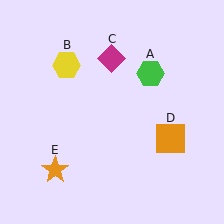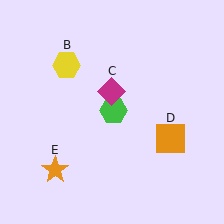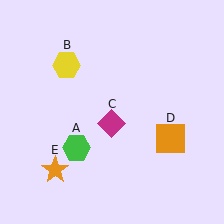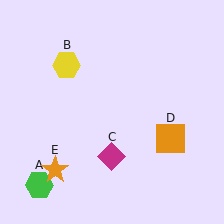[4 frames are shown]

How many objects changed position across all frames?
2 objects changed position: green hexagon (object A), magenta diamond (object C).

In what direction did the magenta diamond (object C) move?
The magenta diamond (object C) moved down.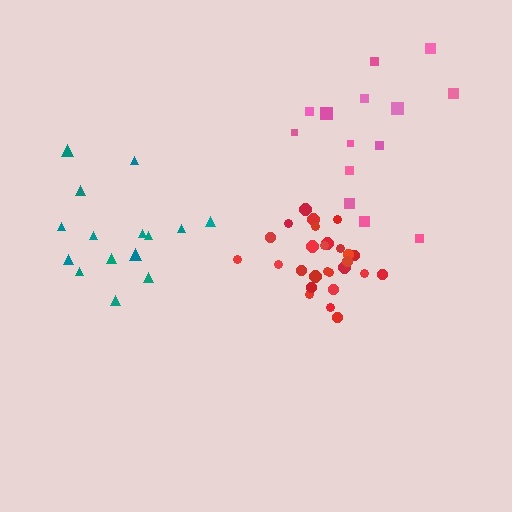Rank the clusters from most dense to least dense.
red, teal, pink.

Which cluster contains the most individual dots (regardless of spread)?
Red (27).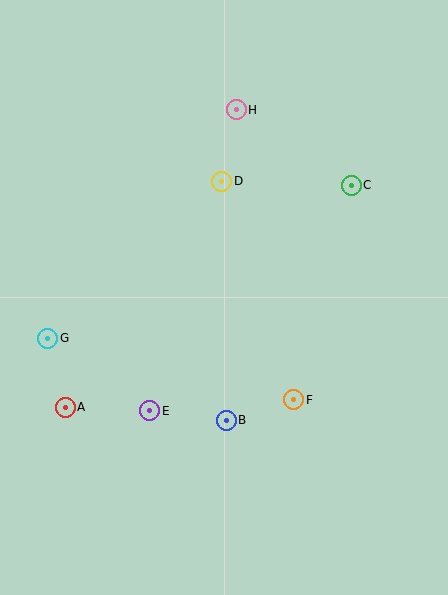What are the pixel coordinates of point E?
Point E is at (150, 411).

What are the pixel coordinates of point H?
Point H is at (236, 110).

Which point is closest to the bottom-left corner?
Point A is closest to the bottom-left corner.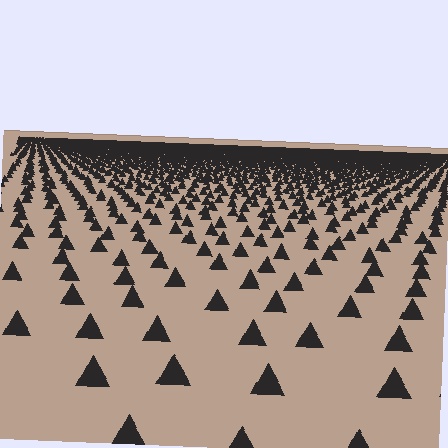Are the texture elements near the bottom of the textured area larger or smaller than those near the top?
Larger. Near the bottom, elements are closer to the viewer and appear at a bigger on-screen size.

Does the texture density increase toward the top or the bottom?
Density increases toward the top.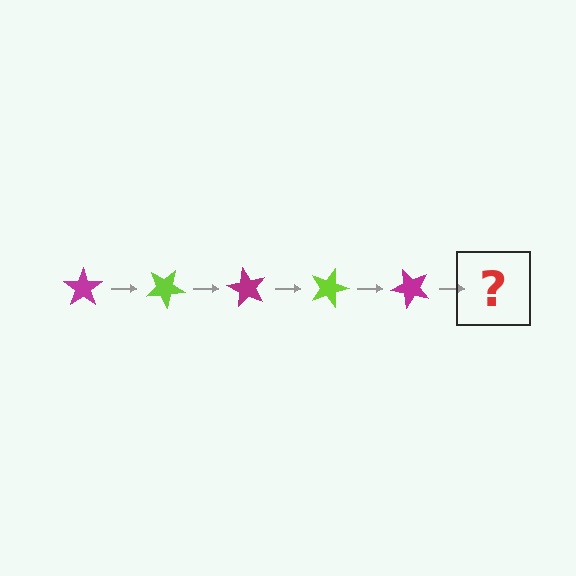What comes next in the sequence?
The next element should be a lime star, rotated 150 degrees from the start.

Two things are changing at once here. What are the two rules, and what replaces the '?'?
The two rules are that it rotates 30 degrees each step and the color cycles through magenta and lime. The '?' should be a lime star, rotated 150 degrees from the start.